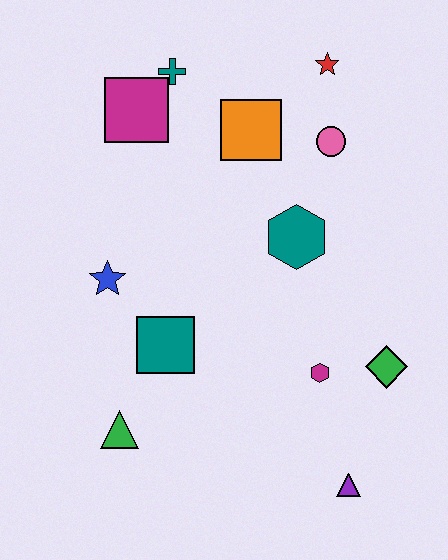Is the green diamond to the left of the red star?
No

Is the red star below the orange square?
No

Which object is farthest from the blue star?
The purple triangle is farthest from the blue star.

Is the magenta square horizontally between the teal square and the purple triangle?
No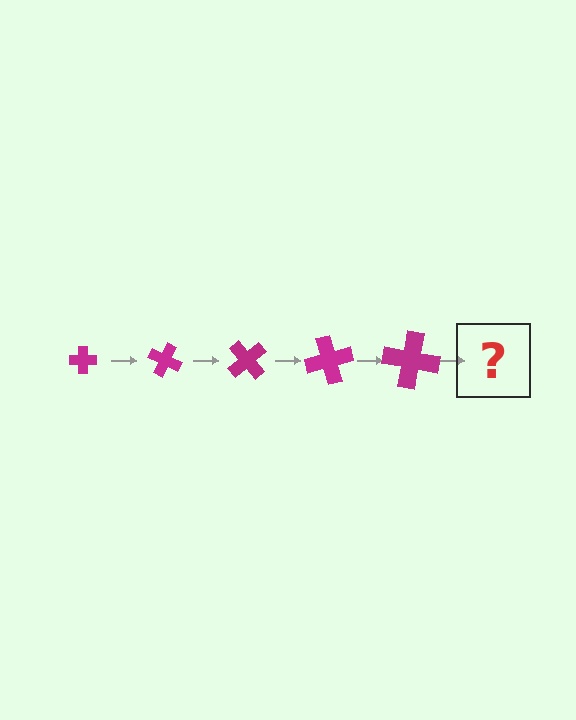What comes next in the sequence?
The next element should be a cross, larger than the previous one and rotated 125 degrees from the start.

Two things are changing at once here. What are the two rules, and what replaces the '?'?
The two rules are that the cross grows larger each step and it rotates 25 degrees each step. The '?' should be a cross, larger than the previous one and rotated 125 degrees from the start.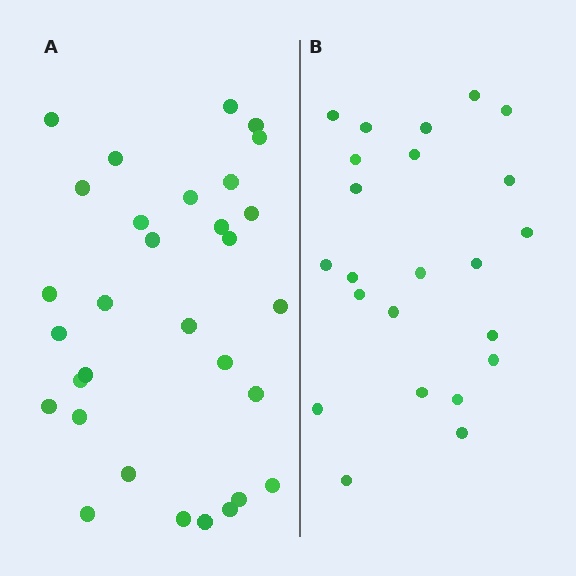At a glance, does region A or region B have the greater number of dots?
Region A (the left region) has more dots.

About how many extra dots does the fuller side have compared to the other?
Region A has roughly 8 or so more dots than region B.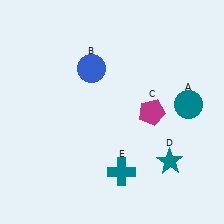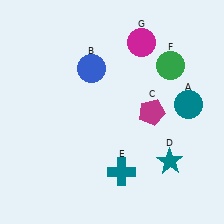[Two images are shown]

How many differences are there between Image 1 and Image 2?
There are 2 differences between the two images.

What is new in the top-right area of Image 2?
A green circle (F) was added in the top-right area of Image 2.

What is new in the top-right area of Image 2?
A magenta circle (G) was added in the top-right area of Image 2.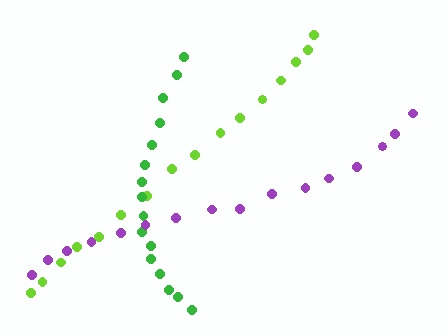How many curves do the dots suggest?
There are 3 distinct paths.